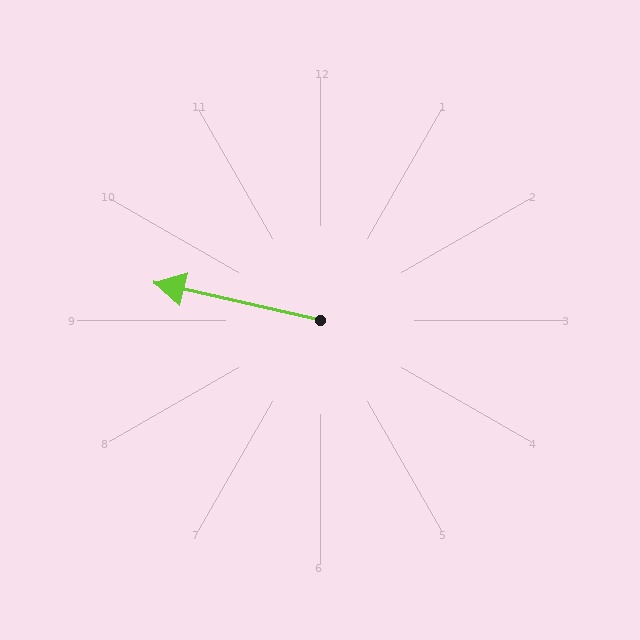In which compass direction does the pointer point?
West.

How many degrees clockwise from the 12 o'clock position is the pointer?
Approximately 283 degrees.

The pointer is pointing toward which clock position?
Roughly 9 o'clock.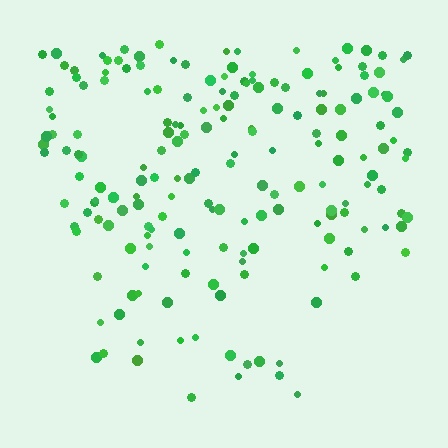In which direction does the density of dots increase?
From bottom to top, with the top side densest.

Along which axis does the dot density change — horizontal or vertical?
Vertical.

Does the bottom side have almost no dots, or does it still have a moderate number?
Still a moderate number, just noticeably fewer than the top.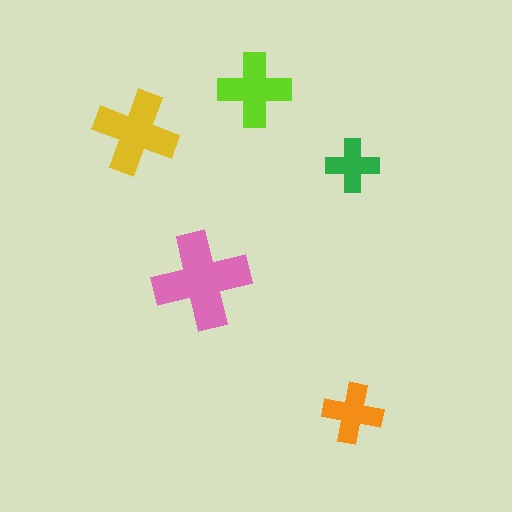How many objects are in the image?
There are 5 objects in the image.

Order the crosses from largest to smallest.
the pink one, the yellow one, the lime one, the orange one, the green one.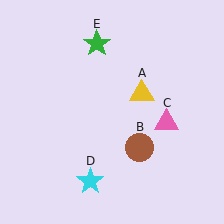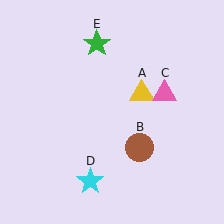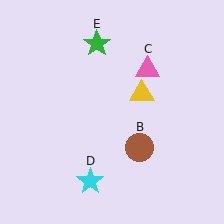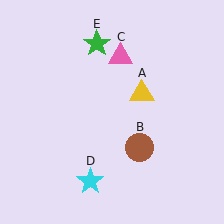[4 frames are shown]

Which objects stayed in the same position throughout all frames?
Yellow triangle (object A) and brown circle (object B) and cyan star (object D) and green star (object E) remained stationary.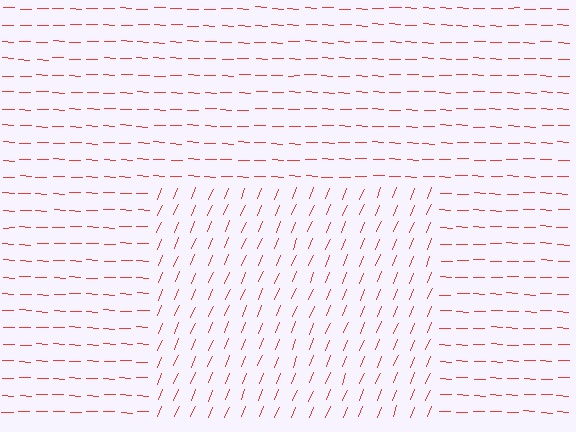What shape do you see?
I see a rectangle.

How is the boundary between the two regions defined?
The boundary is defined purely by a change in line orientation (approximately 70 degrees difference). All lines are the same color and thickness.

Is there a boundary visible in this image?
Yes, there is a texture boundary formed by a change in line orientation.